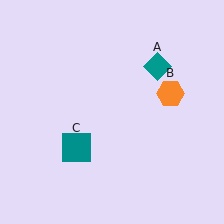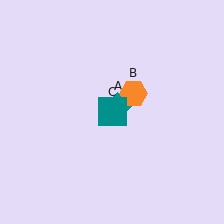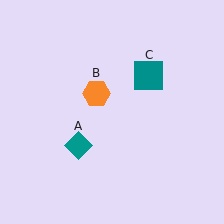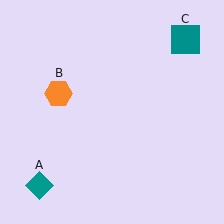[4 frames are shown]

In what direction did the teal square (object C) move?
The teal square (object C) moved up and to the right.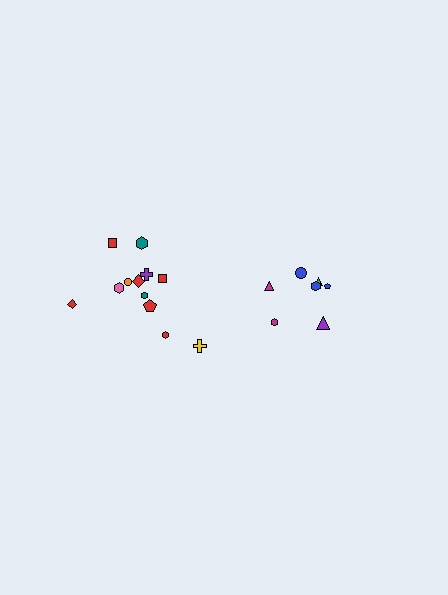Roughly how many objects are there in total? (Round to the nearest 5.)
Roughly 20 objects in total.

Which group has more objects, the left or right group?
The left group.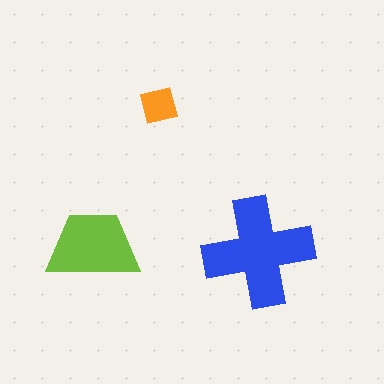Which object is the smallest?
The orange square.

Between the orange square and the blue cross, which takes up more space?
The blue cross.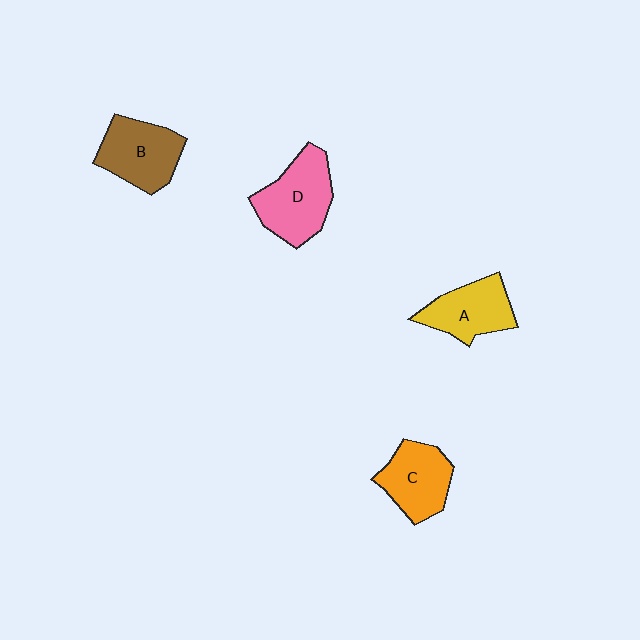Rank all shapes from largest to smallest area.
From largest to smallest: D (pink), B (brown), C (orange), A (yellow).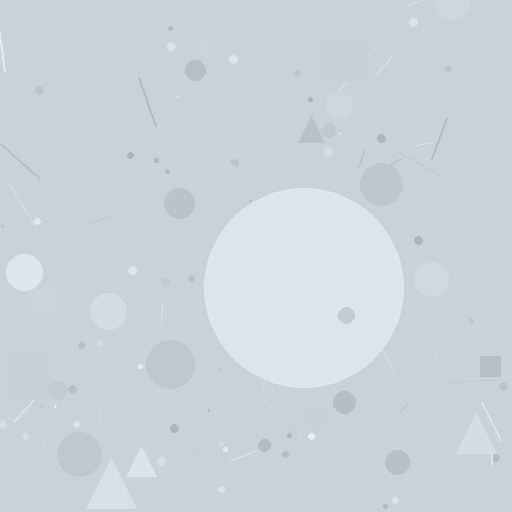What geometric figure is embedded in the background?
A circle is embedded in the background.